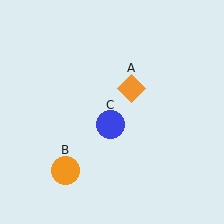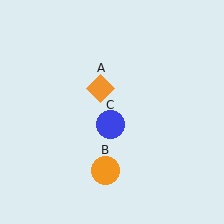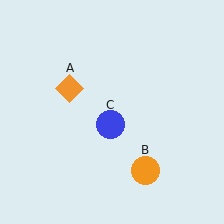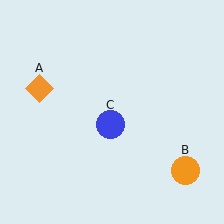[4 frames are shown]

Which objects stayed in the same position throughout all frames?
Blue circle (object C) remained stationary.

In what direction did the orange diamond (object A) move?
The orange diamond (object A) moved left.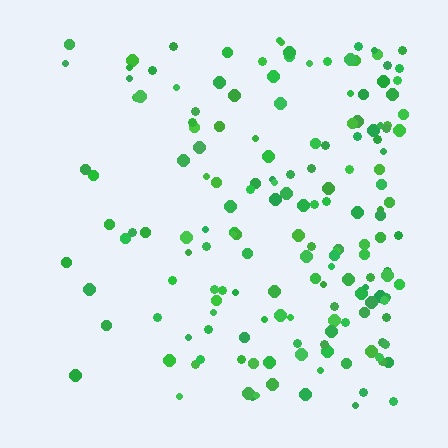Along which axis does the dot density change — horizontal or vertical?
Horizontal.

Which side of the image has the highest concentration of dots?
The right.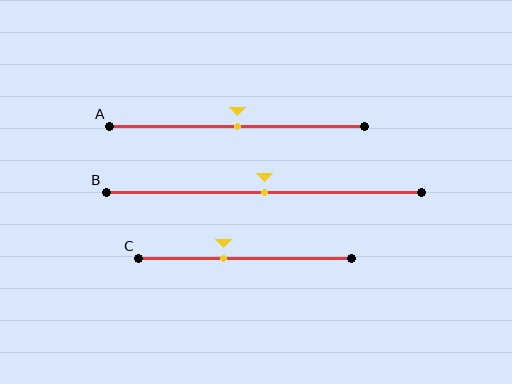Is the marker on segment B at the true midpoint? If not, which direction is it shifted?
Yes, the marker on segment B is at the true midpoint.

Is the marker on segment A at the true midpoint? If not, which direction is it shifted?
Yes, the marker on segment A is at the true midpoint.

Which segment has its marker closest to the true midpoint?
Segment A has its marker closest to the true midpoint.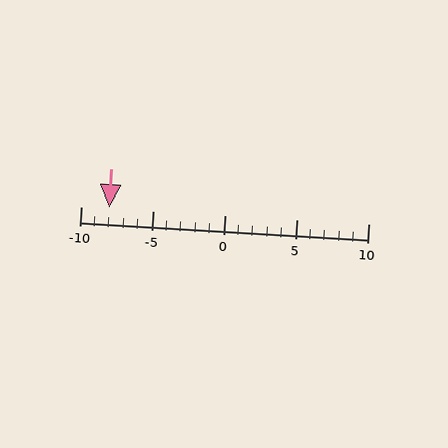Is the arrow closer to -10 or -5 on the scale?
The arrow is closer to -10.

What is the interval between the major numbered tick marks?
The major tick marks are spaced 5 units apart.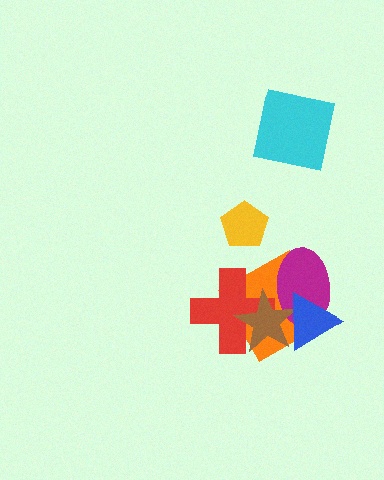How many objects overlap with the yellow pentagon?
0 objects overlap with the yellow pentagon.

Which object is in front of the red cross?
The brown star is in front of the red cross.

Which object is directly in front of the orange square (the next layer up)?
The red cross is directly in front of the orange square.